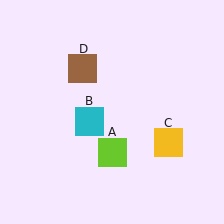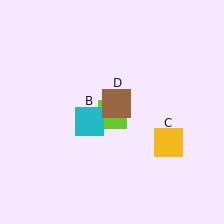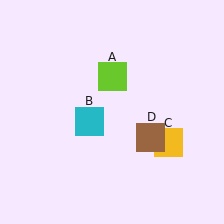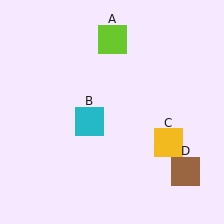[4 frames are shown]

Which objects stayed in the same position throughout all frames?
Cyan square (object B) and yellow square (object C) remained stationary.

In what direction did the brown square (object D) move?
The brown square (object D) moved down and to the right.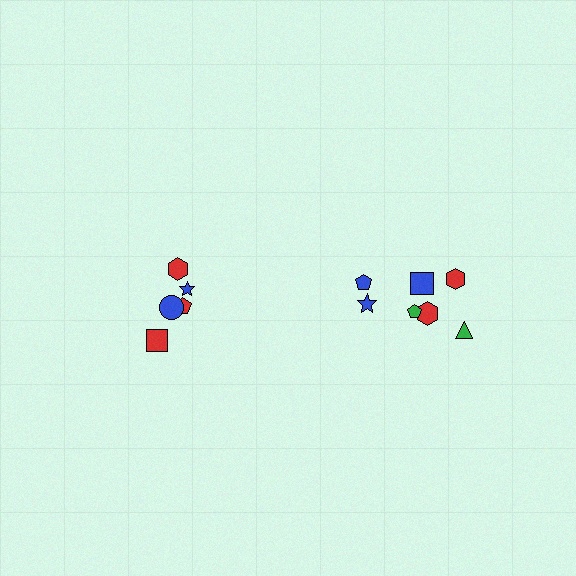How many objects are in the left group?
There are 5 objects.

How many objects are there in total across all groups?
There are 12 objects.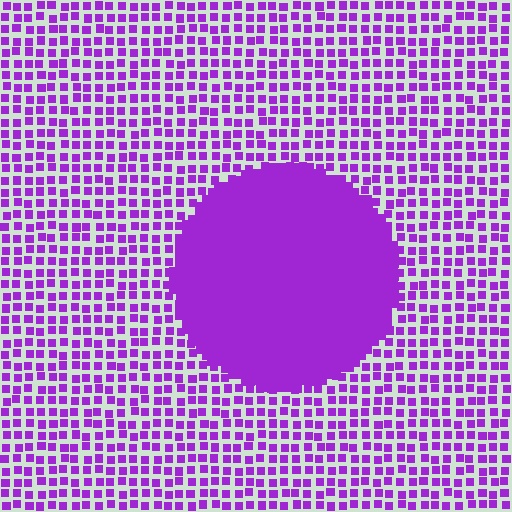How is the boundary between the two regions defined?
The boundary is defined by a change in element density (approximately 3.2x ratio). All elements are the same color, size, and shape.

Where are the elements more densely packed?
The elements are more densely packed inside the circle boundary.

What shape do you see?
I see a circle.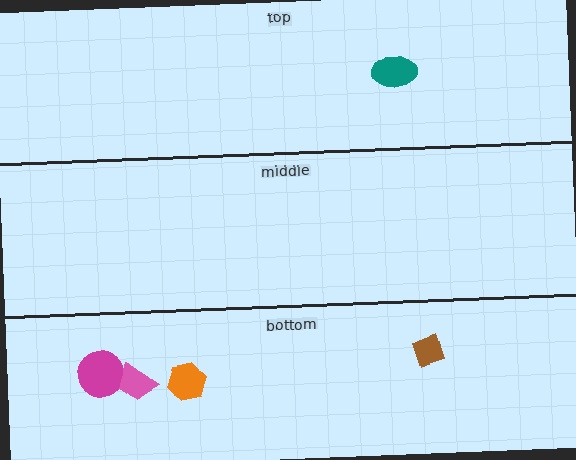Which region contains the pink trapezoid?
The bottom region.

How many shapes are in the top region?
1.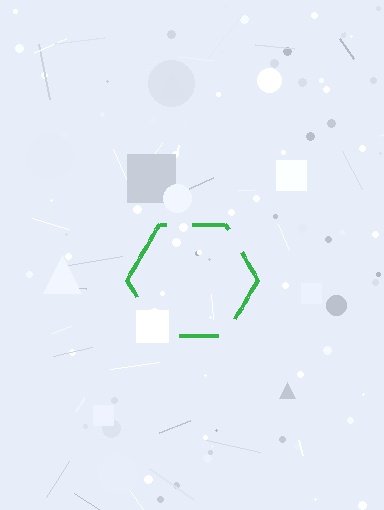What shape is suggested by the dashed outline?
The dashed outline suggests a hexagon.